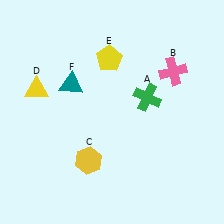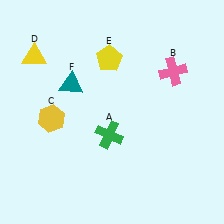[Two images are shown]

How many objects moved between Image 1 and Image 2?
3 objects moved between the two images.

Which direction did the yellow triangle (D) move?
The yellow triangle (D) moved up.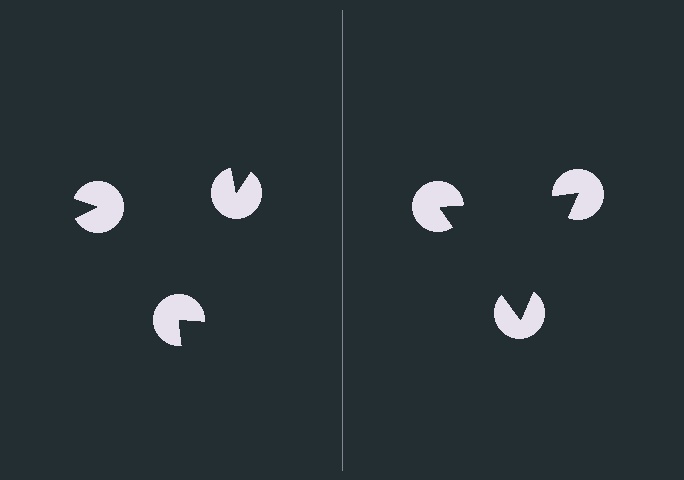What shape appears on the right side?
An illusory triangle.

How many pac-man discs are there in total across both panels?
6 — 3 on each side.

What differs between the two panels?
The pac-man discs are positioned identically on both sides; only the wedge orientations differ. On the right they align to a triangle; on the left they are misaligned.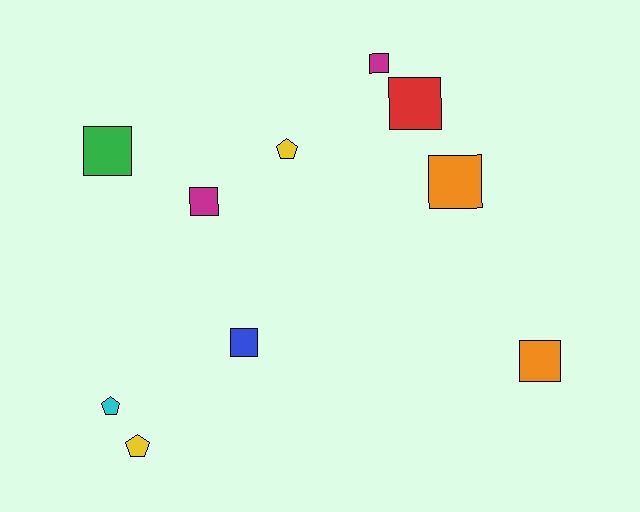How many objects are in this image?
There are 10 objects.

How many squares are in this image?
There are 7 squares.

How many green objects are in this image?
There is 1 green object.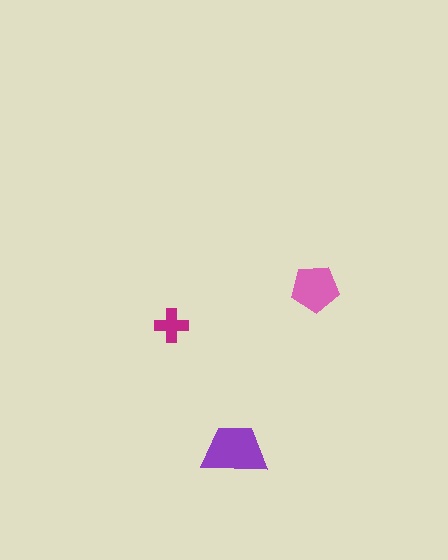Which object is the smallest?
The magenta cross.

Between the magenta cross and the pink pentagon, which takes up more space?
The pink pentagon.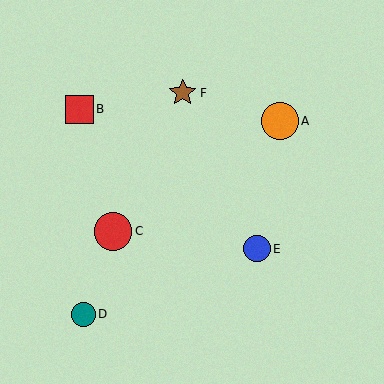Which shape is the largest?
The red circle (labeled C) is the largest.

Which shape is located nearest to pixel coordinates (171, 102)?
The brown star (labeled F) at (183, 93) is nearest to that location.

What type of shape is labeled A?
Shape A is an orange circle.